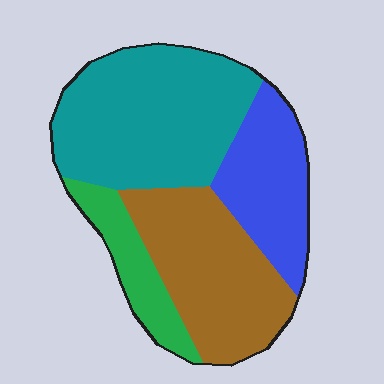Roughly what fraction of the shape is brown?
Brown takes up between a sixth and a third of the shape.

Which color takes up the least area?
Green, at roughly 10%.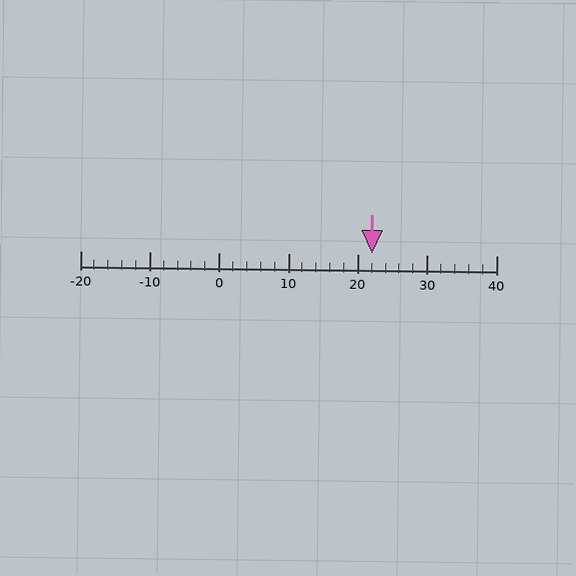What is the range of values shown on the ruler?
The ruler shows values from -20 to 40.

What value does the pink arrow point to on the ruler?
The pink arrow points to approximately 22.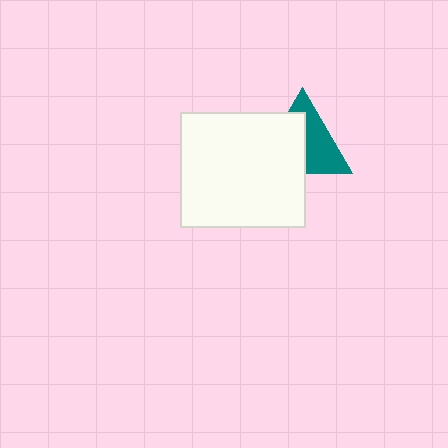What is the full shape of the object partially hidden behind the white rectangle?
The partially hidden object is a teal triangle.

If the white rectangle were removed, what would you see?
You would see the complete teal triangle.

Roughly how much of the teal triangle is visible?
About half of it is visible (roughly 50%).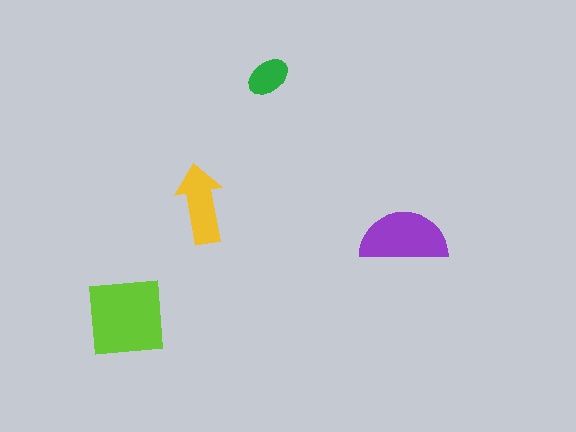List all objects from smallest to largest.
The green ellipse, the yellow arrow, the purple semicircle, the lime square.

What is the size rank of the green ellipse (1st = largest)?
4th.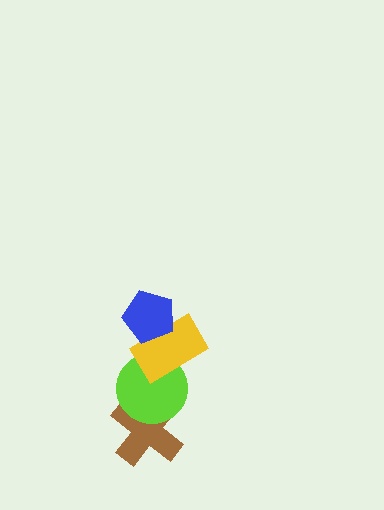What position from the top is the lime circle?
The lime circle is 3rd from the top.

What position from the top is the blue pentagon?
The blue pentagon is 1st from the top.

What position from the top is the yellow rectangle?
The yellow rectangle is 2nd from the top.